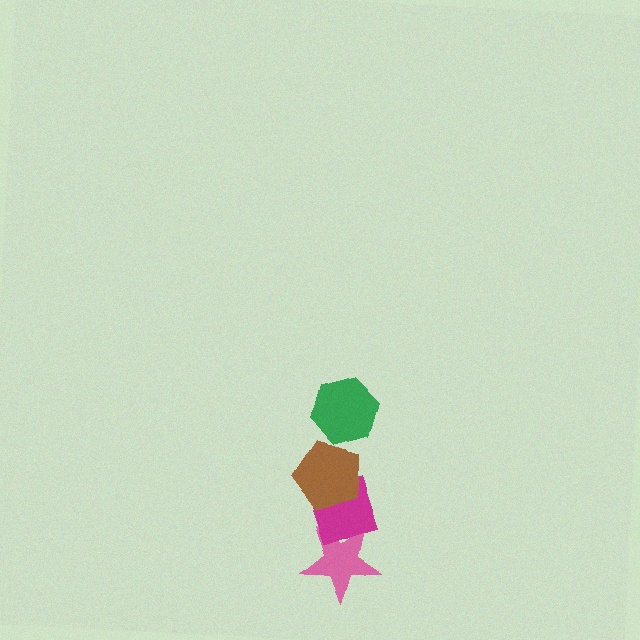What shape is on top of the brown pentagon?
The green hexagon is on top of the brown pentagon.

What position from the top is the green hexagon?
The green hexagon is 1st from the top.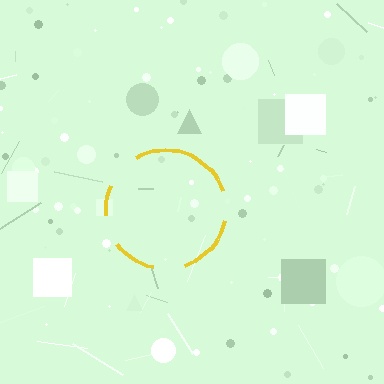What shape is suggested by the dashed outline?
The dashed outline suggests a circle.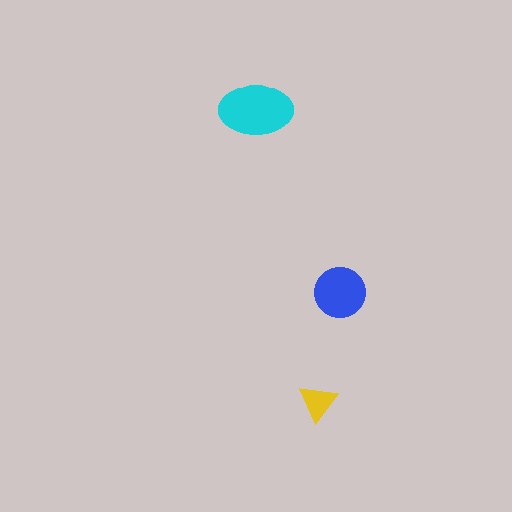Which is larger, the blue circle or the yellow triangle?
The blue circle.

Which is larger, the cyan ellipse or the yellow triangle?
The cyan ellipse.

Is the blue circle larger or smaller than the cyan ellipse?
Smaller.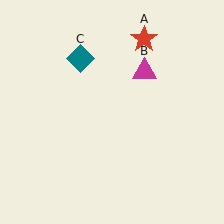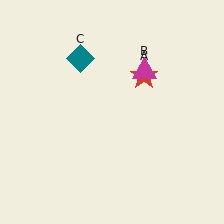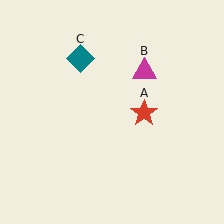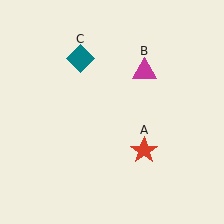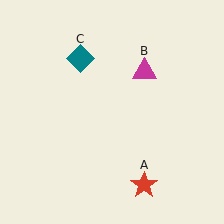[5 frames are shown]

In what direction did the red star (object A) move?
The red star (object A) moved down.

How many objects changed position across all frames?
1 object changed position: red star (object A).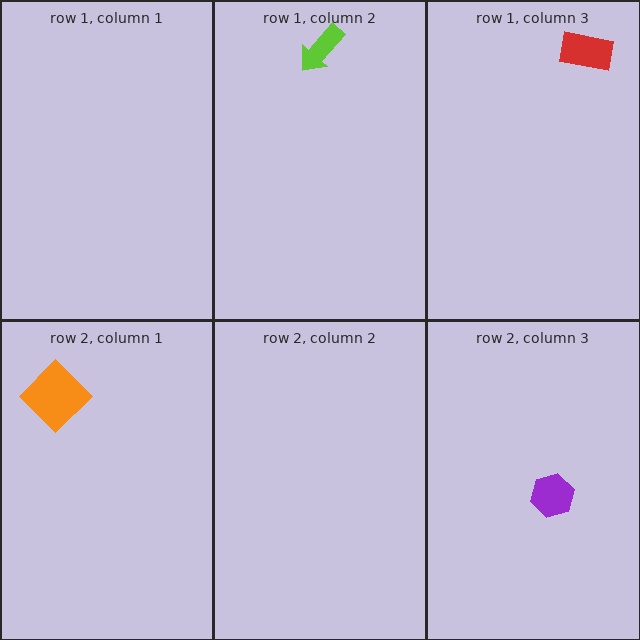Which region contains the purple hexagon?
The row 2, column 3 region.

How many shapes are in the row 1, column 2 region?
1.